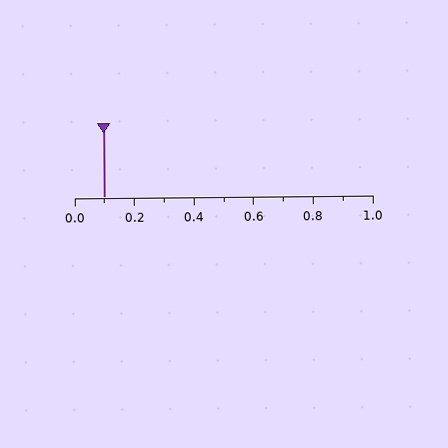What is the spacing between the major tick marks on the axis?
The major ticks are spaced 0.2 apart.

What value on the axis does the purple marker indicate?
The marker indicates approximately 0.1.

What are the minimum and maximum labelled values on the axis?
The axis runs from 0.0 to 1.0.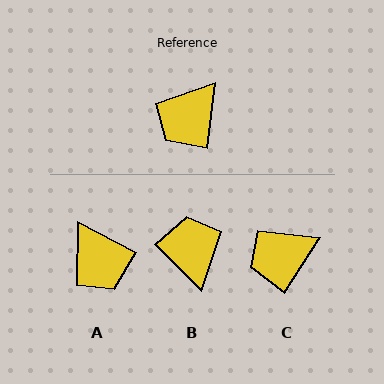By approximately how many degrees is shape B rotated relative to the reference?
Approximately 128 degrees clockwise.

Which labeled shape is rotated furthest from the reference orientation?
B, about 128 degrees away.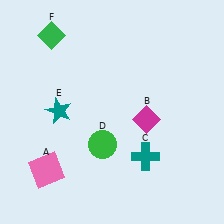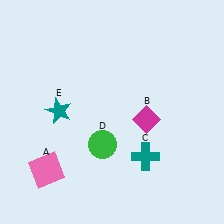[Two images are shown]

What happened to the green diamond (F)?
The green diamond (F) was removed in Image 2. It was in the top-left area of Image 1.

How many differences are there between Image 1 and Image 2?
There is 1 difference between the two images.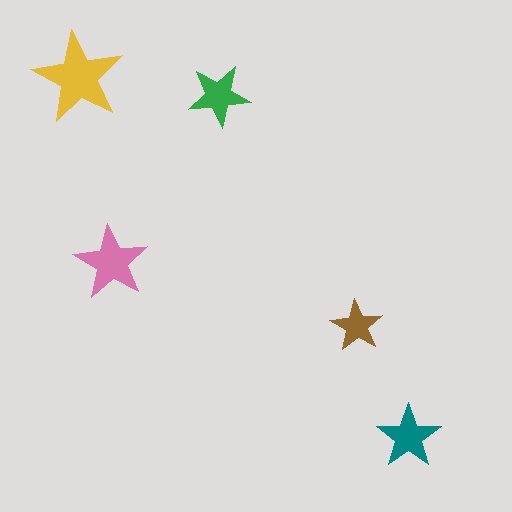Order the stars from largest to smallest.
the yellow one, the pink one, the teal one, the green one, the brown one.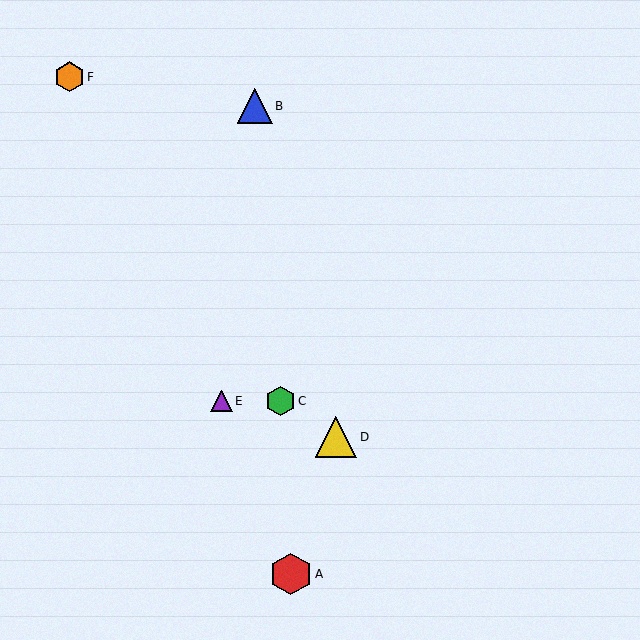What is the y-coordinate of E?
Object E is at y≈401.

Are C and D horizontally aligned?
No, C is at y≈401 and D is at y≈437.